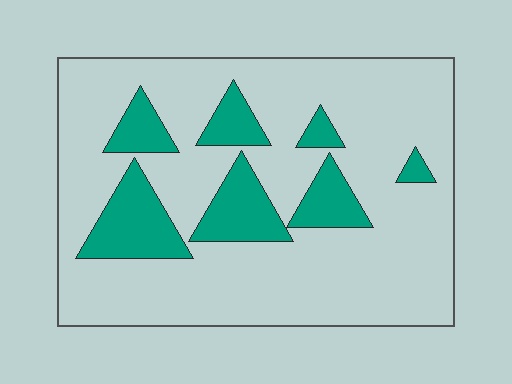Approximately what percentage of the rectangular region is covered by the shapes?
Approximately 20%.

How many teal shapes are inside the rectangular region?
7.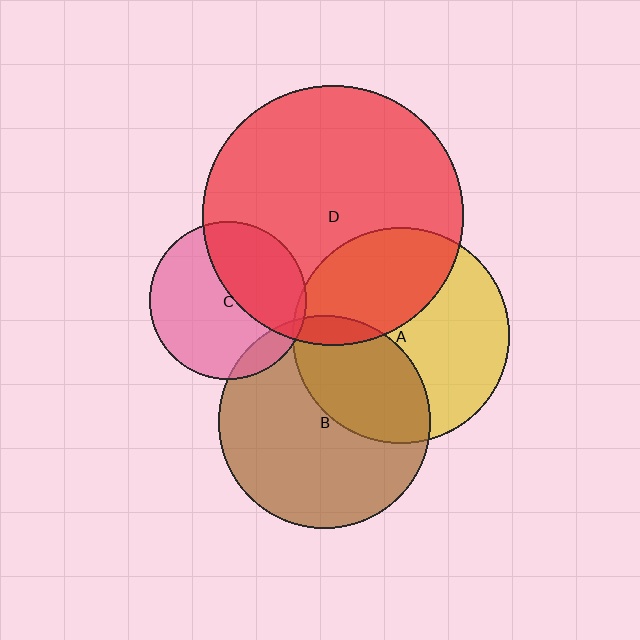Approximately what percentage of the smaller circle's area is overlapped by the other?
Approximately 10%.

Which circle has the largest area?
Circle D (red).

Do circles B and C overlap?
Yes.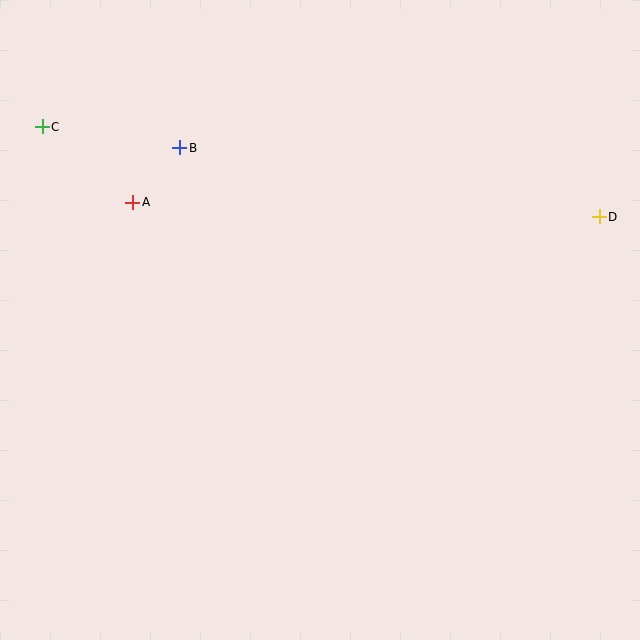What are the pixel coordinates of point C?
Point C is at (42, 127).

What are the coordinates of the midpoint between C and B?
The midpoint between C and B is at (111, 137).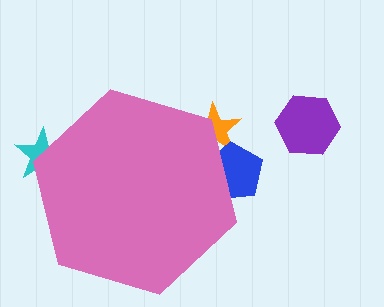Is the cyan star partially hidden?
Yes, the cyan star is partially hidden behind the pink hexagon.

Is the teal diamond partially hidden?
Yes, the teal diamond is partially hidden behind the pink hexagon.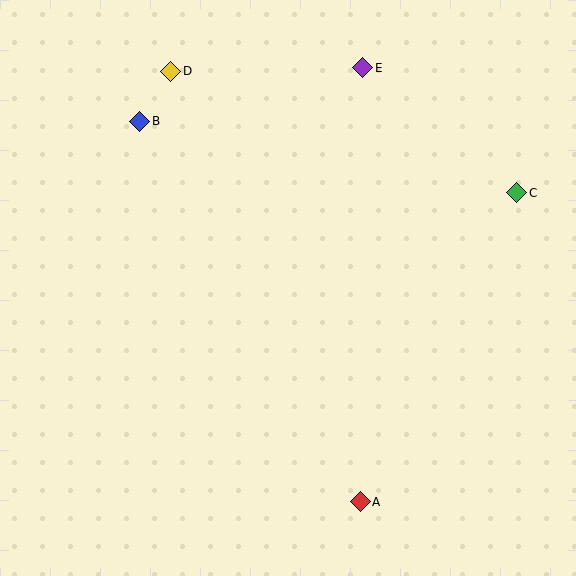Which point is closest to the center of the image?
Point B at (140, 121) is closest to the center.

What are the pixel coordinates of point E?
Point E is at (363, 68).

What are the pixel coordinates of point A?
Point A is at (360, 502).